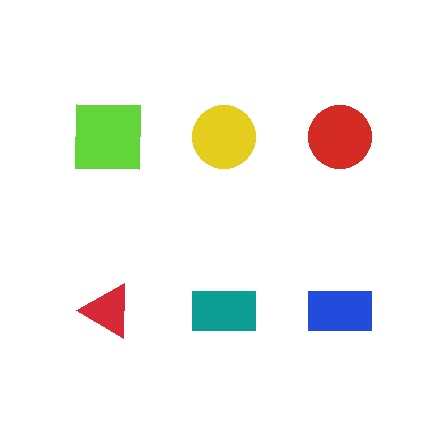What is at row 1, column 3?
A red circle.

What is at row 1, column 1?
A lime square.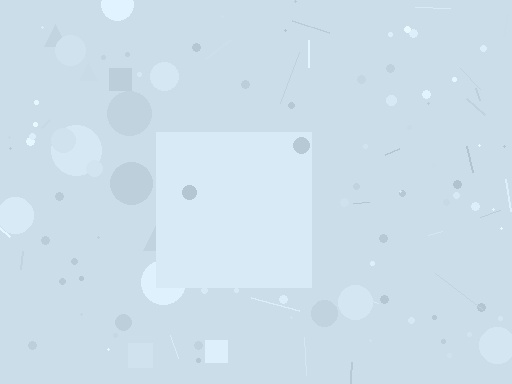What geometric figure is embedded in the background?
A square is embedded in the background.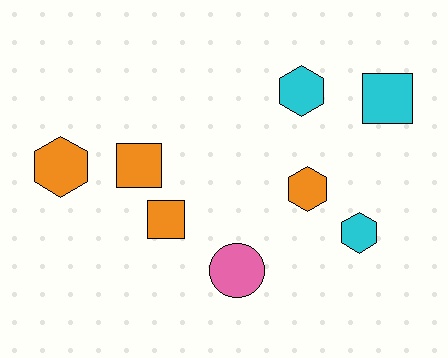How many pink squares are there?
There are no pink squares.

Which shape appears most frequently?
Hexagon, with 4 objects.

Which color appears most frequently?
Orange, with 4 objects.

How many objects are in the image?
There are 8 objects.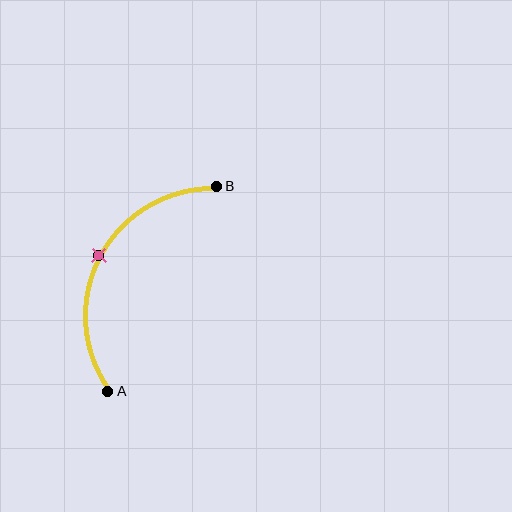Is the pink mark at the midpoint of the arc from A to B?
Yes. The pink mark lies on the arc at equal arc-length from both A and B — it is the arc midpoint.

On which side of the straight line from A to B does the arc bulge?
The arc bulges to the left of the straight line connecting A and B.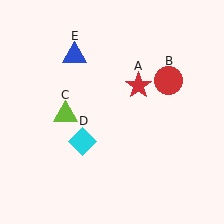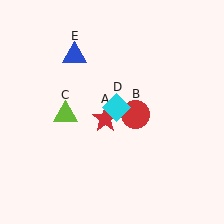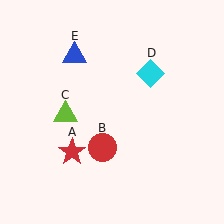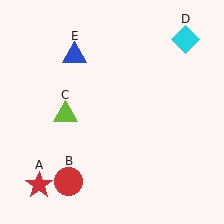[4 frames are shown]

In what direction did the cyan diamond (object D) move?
The cyan diamond (object D) moved up and to the right.